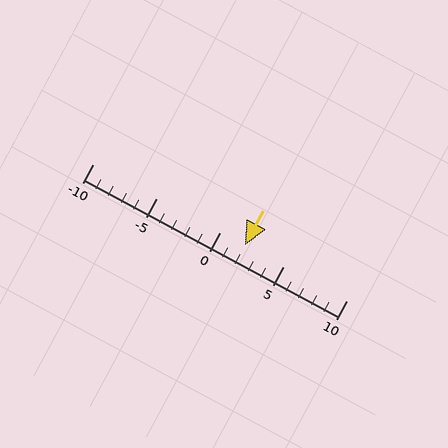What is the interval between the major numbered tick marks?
The major tick marks are spaced 5 units apart.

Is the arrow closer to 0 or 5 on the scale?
The arrow is closer to 0.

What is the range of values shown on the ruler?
The ruler shows values from -10 to 10.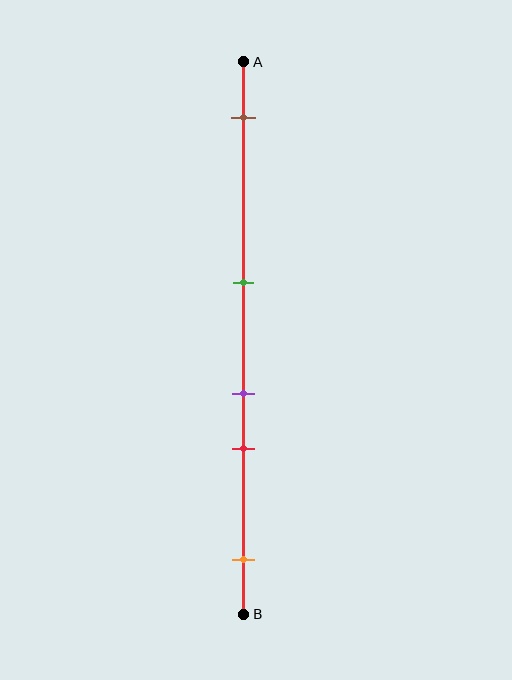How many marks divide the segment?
There are 5 marks dividing the segment.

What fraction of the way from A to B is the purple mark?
The purple mark is approximately 60% (0.6) of the way from A to B.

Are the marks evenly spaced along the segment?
No, the marks are not evenly spaced.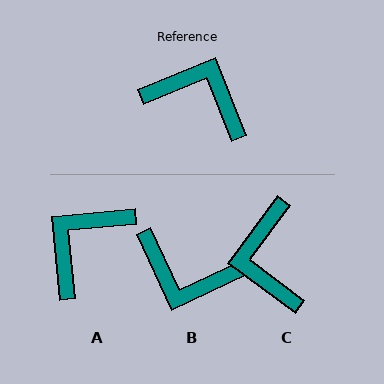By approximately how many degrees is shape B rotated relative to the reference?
Approximately 177 degrees clockwise.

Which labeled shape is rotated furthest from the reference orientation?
B, about 177 degrees away.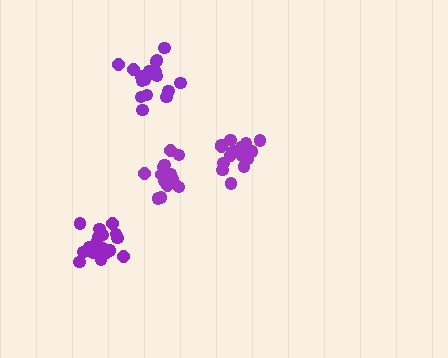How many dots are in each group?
Group 1: 19 dots, Group 2: 19 dots, Group 3: 19 dots, Group 4: 17 dots (74 total).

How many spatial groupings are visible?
There are 4 spatial groupings.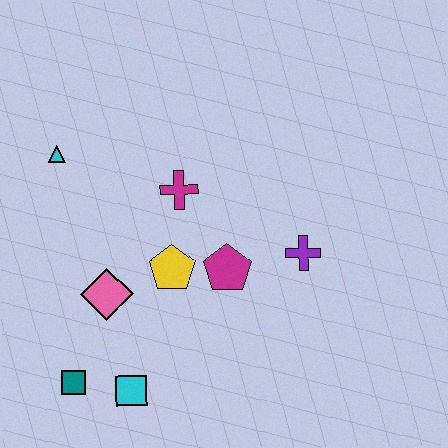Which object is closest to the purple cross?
The magenta pentagon is closest to the purple cross.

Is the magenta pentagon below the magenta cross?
Yes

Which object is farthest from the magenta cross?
The teal square is farthest from the magenta cross.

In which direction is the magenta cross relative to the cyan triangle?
The magenta cross is to the right of the cyan triangle.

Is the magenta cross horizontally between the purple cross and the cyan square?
Yes